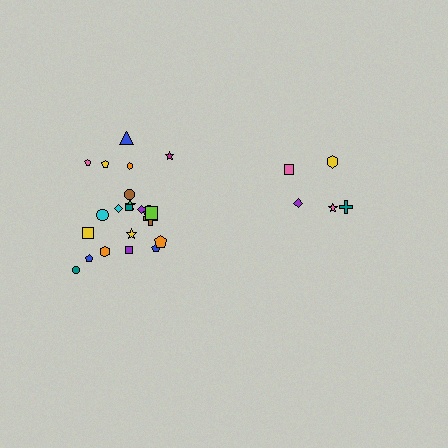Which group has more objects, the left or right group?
The left group.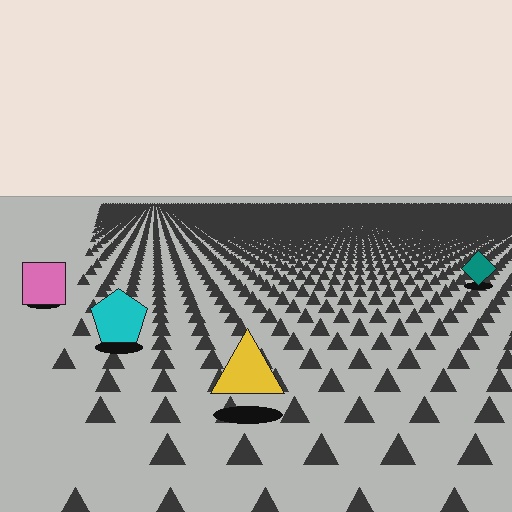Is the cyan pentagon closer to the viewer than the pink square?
Yes. The cyan pentagon is closer — you can tell from the texture gradient: the ground texture is coarser near it.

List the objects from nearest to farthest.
From nearest to farthest: the yellow triangle, the cyan pentagon, the pink square, the teal diamond.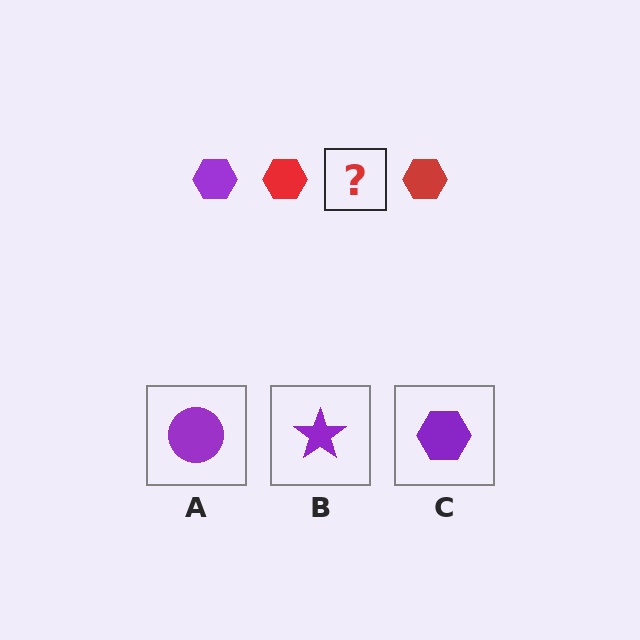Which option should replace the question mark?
Option C.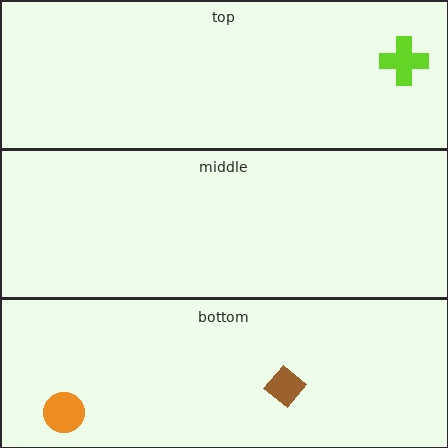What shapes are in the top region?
The lime cross.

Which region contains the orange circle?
The bottom region.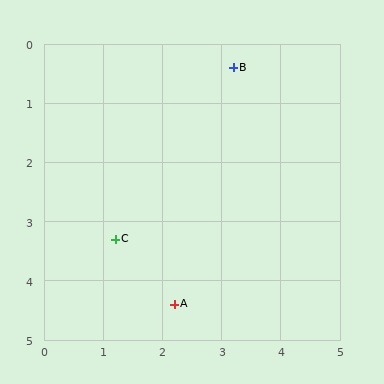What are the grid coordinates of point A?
Point A is at approximately (2.2, 4.4).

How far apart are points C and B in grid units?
Points C and B are about 3.5 grid units apart.